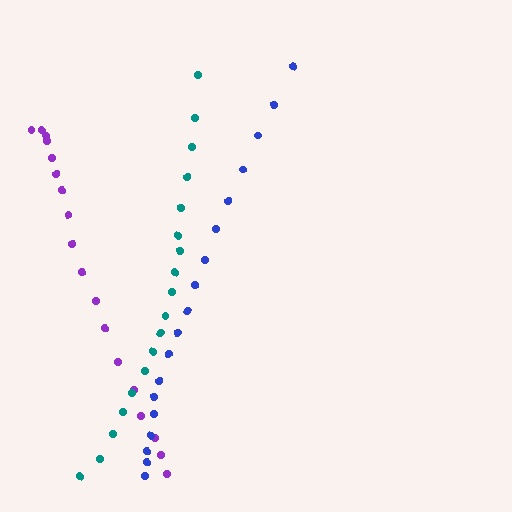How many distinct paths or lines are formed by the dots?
There are 3 distinct paths.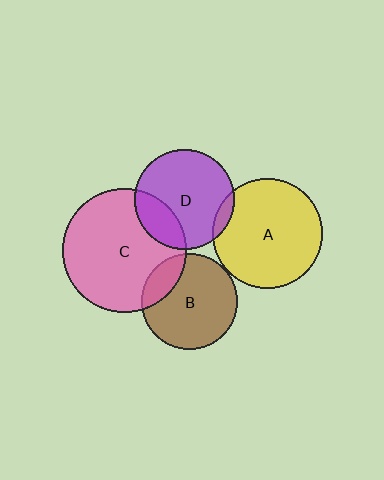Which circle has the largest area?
Circle C (pink).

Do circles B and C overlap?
Yes.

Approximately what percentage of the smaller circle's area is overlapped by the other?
Approximately 20%.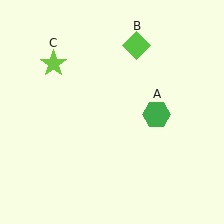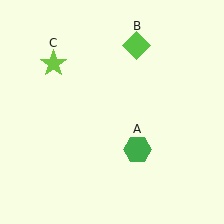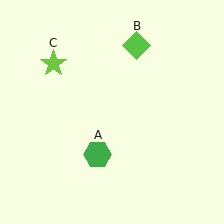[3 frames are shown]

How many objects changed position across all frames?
1 object changed position: green hexagon (object A).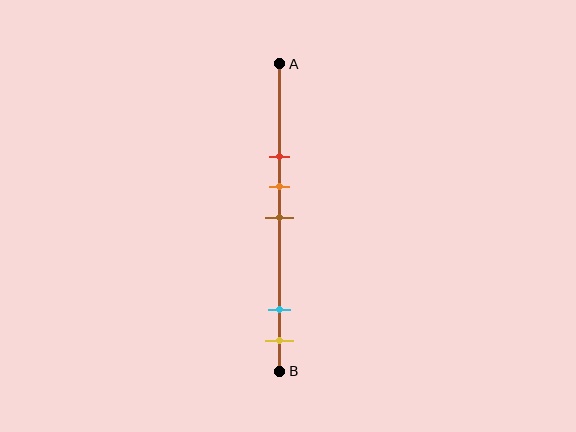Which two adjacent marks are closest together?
The orange and brown marks are the closest adjacent pair.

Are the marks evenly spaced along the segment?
No, the marks are not evenly spaced.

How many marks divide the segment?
There are 5 marks dividing the segment.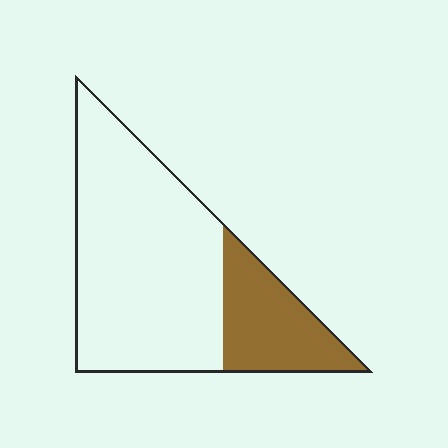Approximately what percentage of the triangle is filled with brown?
Approximately 25%.